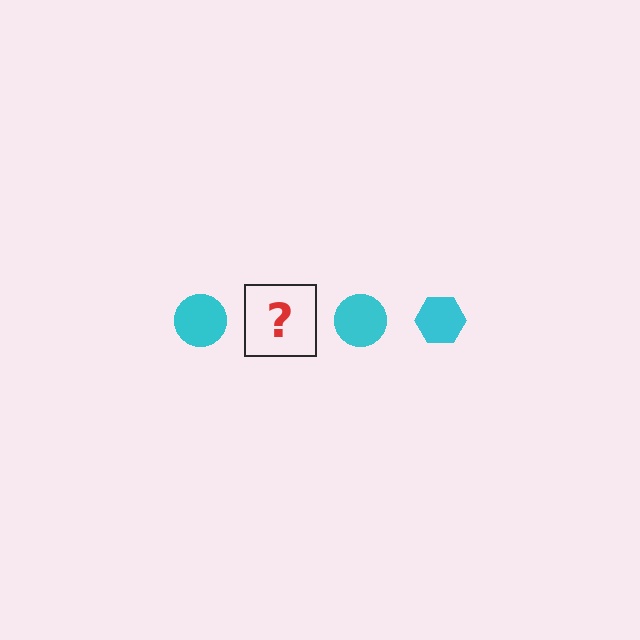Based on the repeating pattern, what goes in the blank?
The blank should be a cyan hexagon.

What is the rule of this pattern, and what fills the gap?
The rule is that the pattern cycles through circle, hexagon shapes in cyan. The gap should be filled with a cyan hexagon.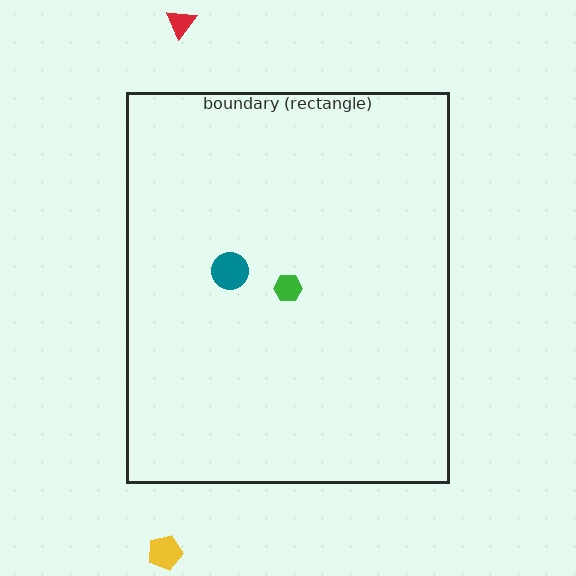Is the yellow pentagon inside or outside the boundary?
Outside.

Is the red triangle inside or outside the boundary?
Outside.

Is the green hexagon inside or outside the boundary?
Inside.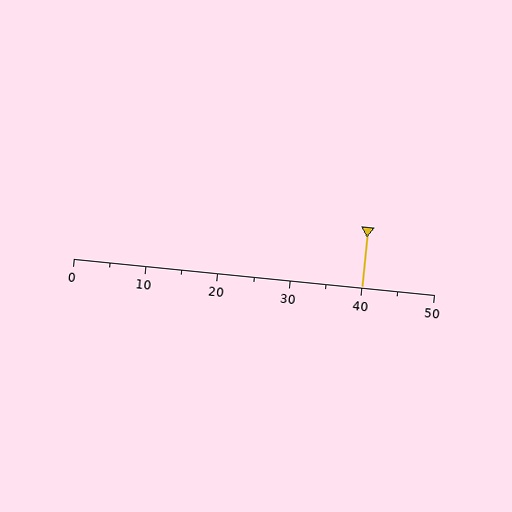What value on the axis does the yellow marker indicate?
The marker indicates approximately 40.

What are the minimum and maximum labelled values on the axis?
The axis runs from 0 to 50.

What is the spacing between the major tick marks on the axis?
The major ticks are spaced 10 apart.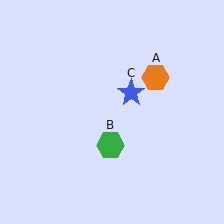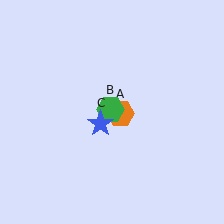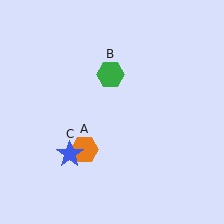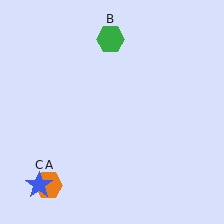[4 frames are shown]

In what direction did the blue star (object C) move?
The blue star (object C) moved down and to the left.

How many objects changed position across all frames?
3 objects changed position: orange hexagon (object A), green hexagon (object B), blue star (object C).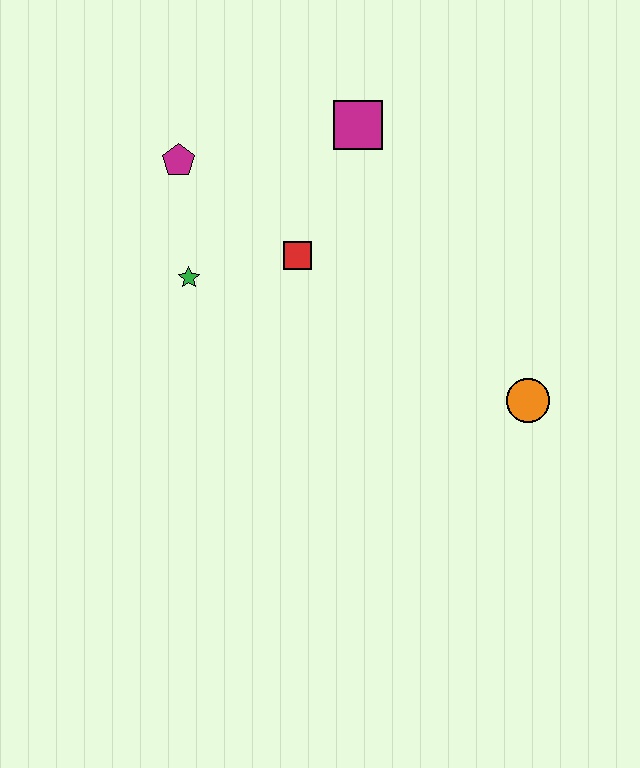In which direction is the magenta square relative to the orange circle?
The magenta square is above the orange circle.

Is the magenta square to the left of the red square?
No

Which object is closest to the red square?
The green star is closest to the red square.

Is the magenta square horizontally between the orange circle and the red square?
Yes